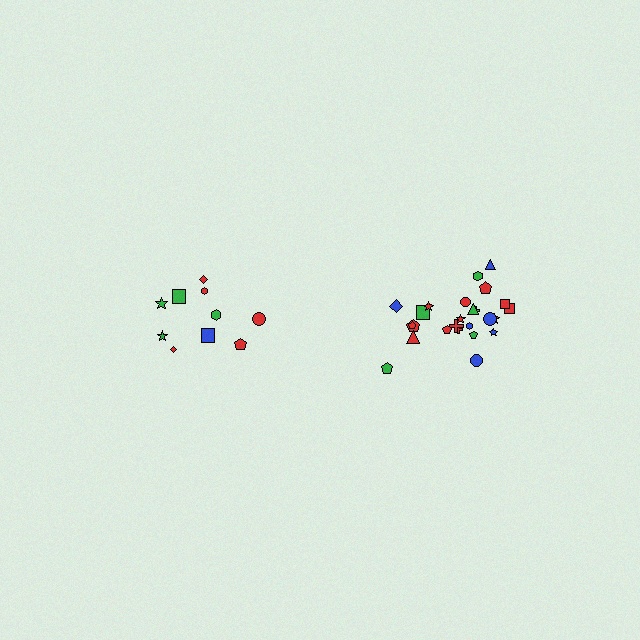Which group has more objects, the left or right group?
The right group.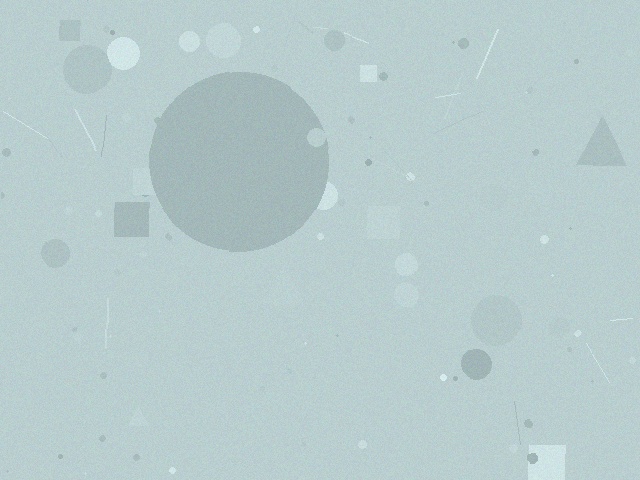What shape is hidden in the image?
A circle is hidden in the image.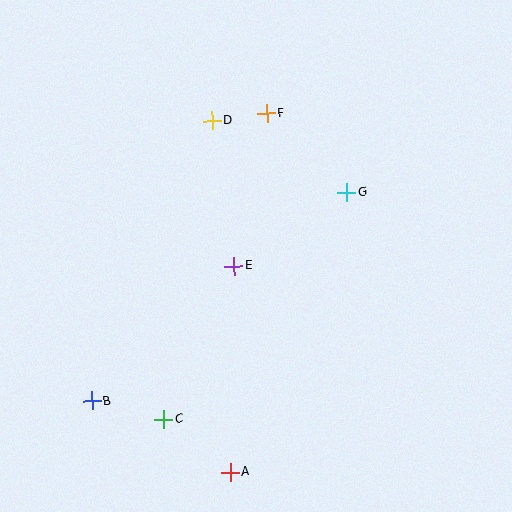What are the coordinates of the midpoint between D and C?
The midpoint between D and C is at (188, 270).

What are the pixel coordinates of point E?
Point E is at (234, 266).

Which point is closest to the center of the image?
Point E at (234, 266) is closest to the center.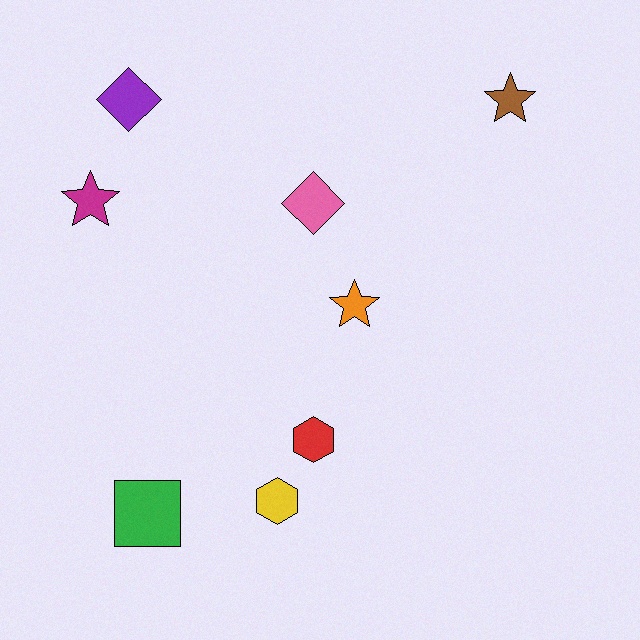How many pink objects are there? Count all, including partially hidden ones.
There is 1 pink object.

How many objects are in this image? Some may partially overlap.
There are 8 objects.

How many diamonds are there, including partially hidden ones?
There are 2 diamonds.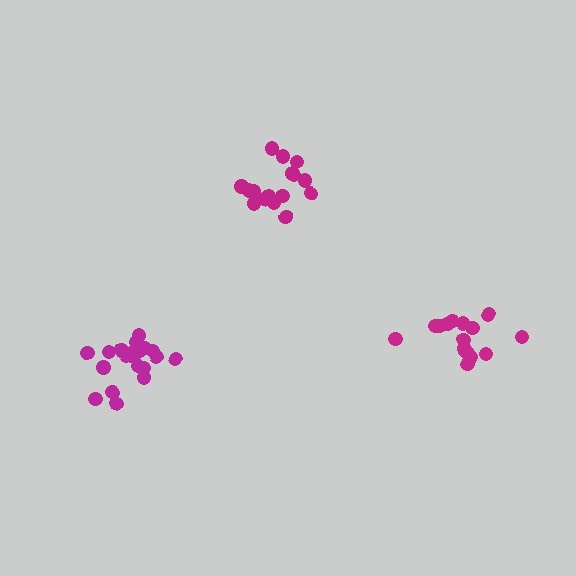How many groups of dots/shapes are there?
There are 3 groups.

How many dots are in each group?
Group 1: 21 dots, Group 2: 16 dots, Group 3: 15 dots (52 total).